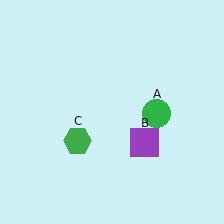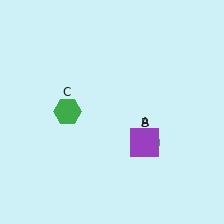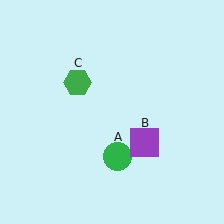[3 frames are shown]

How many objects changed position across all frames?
2 objects changed position: green circle (object A), green hexagon (object C).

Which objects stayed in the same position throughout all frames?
Purple square (object B) remained stationary.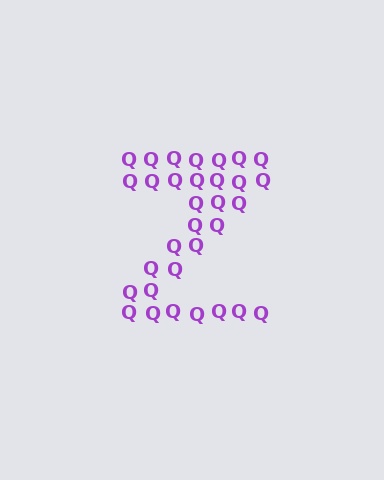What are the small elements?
The small elements are letter Q's.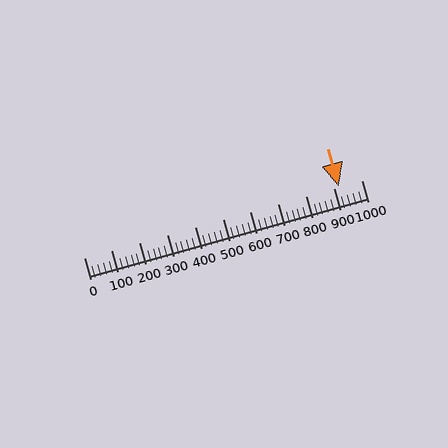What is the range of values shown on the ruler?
The ruler shows values from 0 to 1000.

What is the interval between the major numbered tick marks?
The major tick marks are spaced 100 units apart.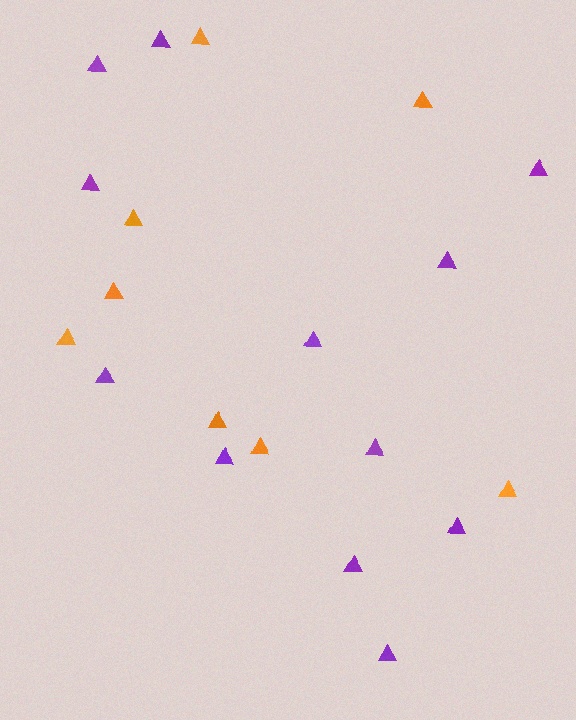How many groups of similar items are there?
There are 2 groups: one group of orange triangles (8) and one group of purple triangles (12).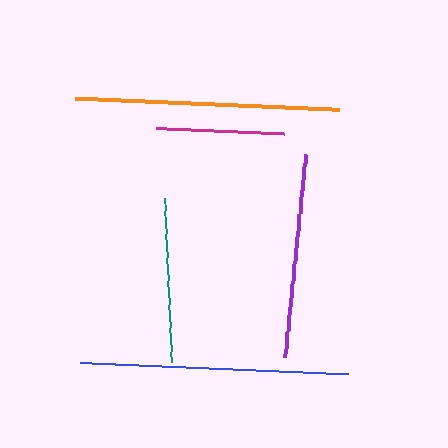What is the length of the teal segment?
The teal segment is approximately 164 pixels long.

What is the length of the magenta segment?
The magenta segment is approximately 129 pixels long.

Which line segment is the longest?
The blue line is the longest at approximately 267 pixels.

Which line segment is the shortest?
The magenta line is the shortest at approximately 129 pixels.